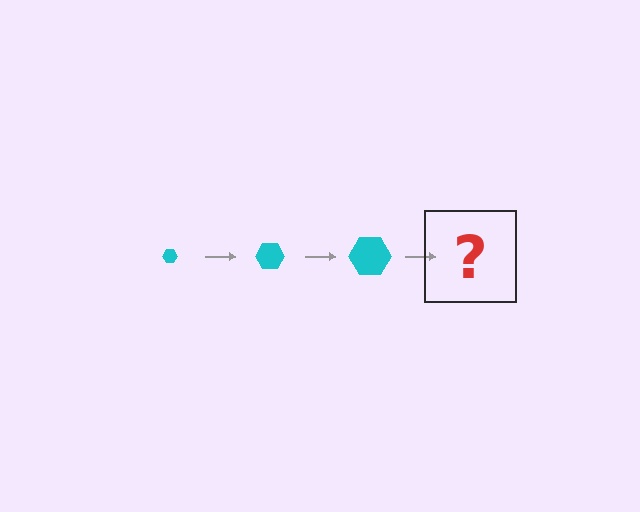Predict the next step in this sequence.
The next step is a cyan hexagon, larger than the previous one.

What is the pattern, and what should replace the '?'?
The pattern is that the hexagon gets progressively larger each step. The '?' should be a cyan hexagon, larger than the previous one.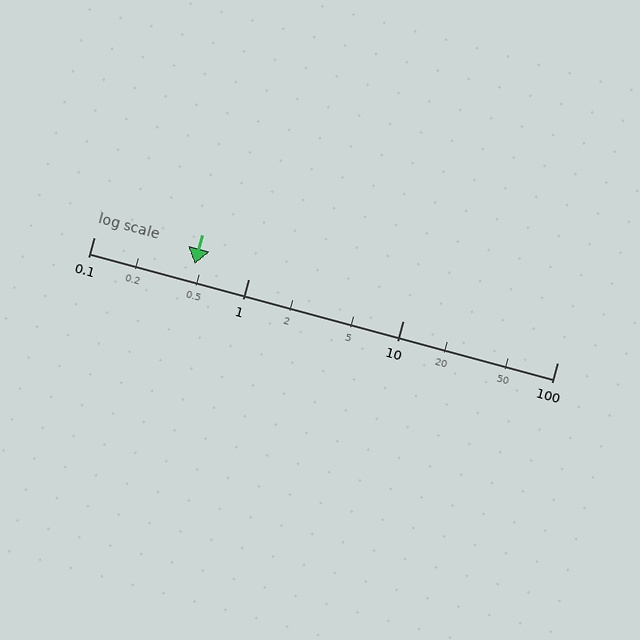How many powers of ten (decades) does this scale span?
The scale spans 3 decades, from 0.1 to 100.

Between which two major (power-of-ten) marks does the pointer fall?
The pointer is between 0.1 and 1.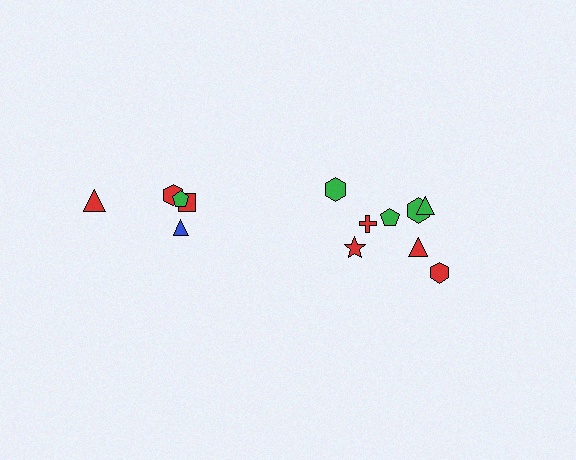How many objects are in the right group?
There are 8 objects.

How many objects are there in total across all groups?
There are 13 objects.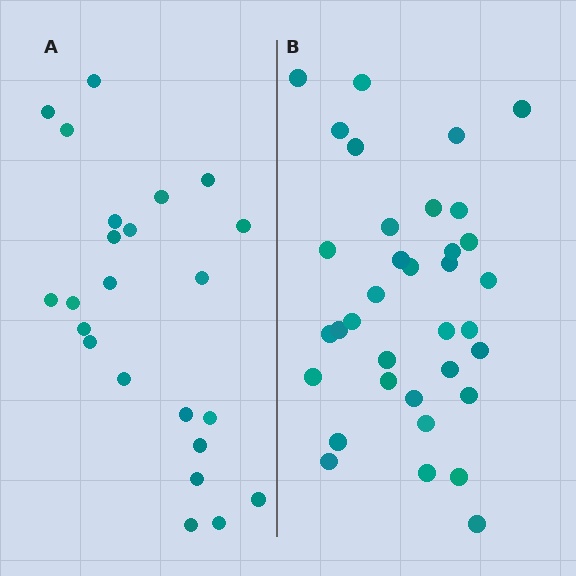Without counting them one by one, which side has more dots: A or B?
Region B (the right region) has more dots.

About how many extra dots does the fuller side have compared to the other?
Region B has roughly 12 or so more dots than region A.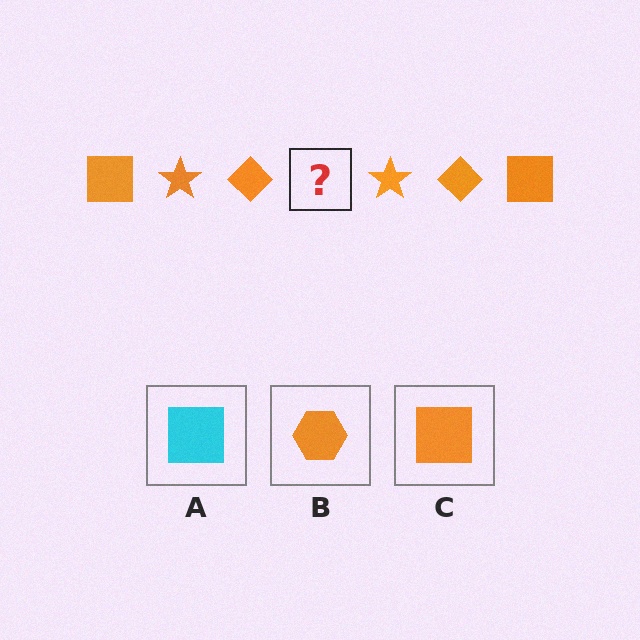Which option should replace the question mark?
Option C.